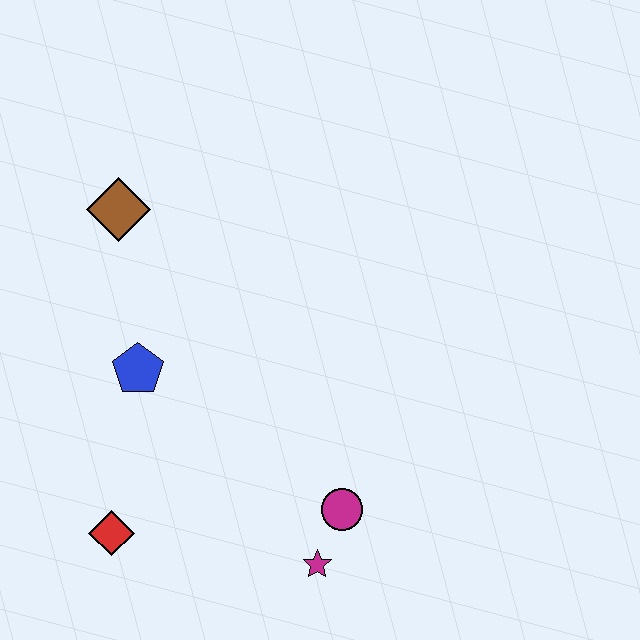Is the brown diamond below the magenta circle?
No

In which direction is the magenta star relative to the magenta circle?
The magenta star is below the magenta circle.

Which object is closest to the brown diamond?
The blue pentagon is closest to the brown diamond.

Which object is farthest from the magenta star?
The brown diamond is farthest from the magenta star.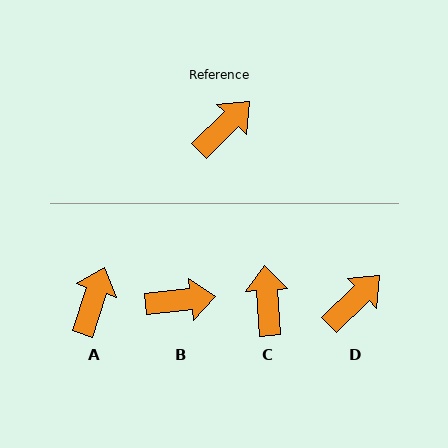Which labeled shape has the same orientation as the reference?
D.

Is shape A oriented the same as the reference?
No, it is off by about 27 degrees.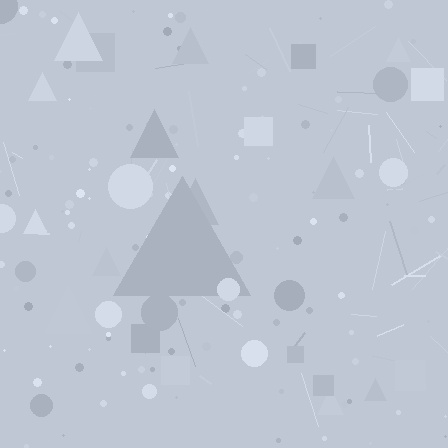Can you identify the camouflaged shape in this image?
The camouflaged shape is a triangle.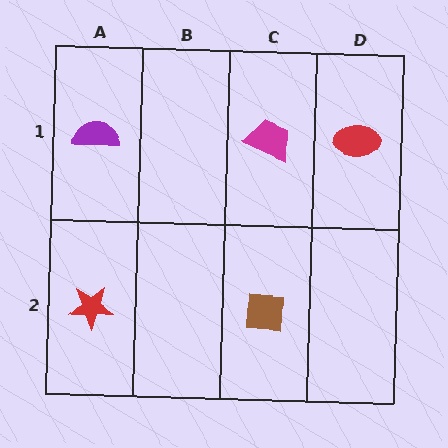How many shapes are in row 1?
3 shapes.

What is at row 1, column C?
A magenta trapezoid.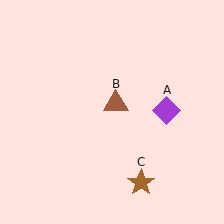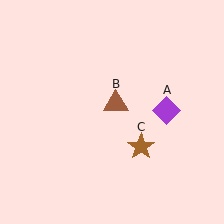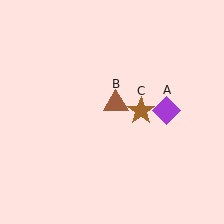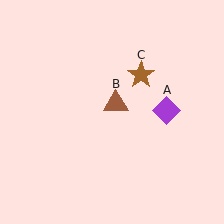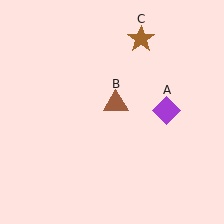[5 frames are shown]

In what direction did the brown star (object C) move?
The brown star (object C) moved up.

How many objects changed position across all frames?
1 object changed position: brown star (object C).